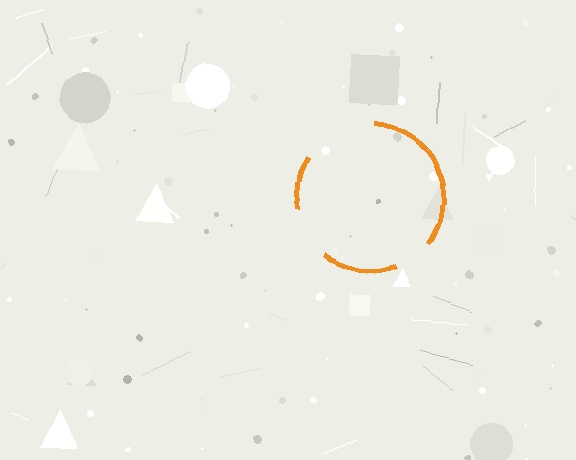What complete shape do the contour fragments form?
The contour fragments form a circle.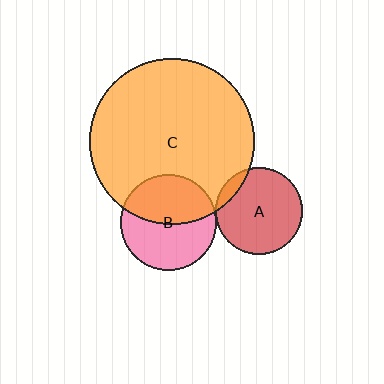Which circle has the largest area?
Circle C (orange).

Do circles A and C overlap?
Yes.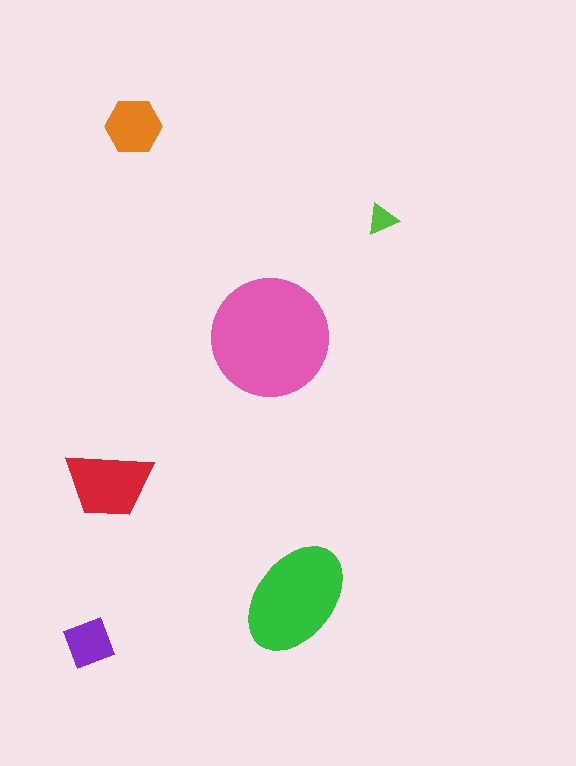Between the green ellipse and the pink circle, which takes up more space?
The pink circle.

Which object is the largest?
The pink circle.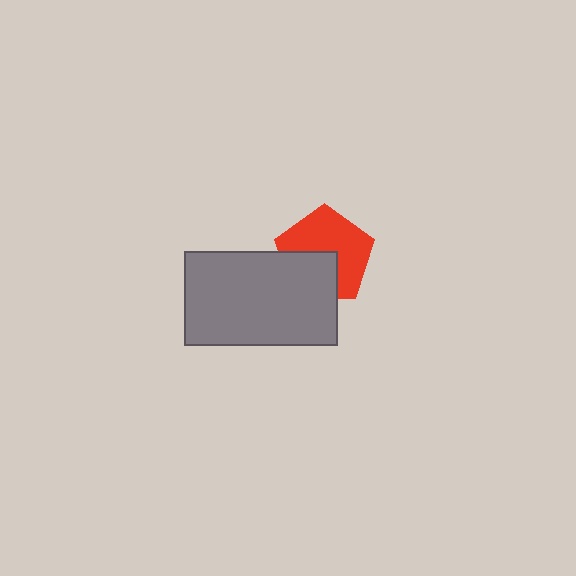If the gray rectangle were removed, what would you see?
You would see the complete red pentagon.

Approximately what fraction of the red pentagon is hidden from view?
Roughly 37% of the red pentagon is hidden behind the gray rectangle.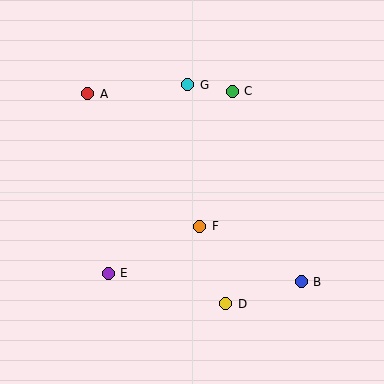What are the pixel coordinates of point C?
Point C is at (232, 91).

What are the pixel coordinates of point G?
Point G is at (187, 85).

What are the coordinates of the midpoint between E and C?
The midpoint between E and C is at (170, 182).